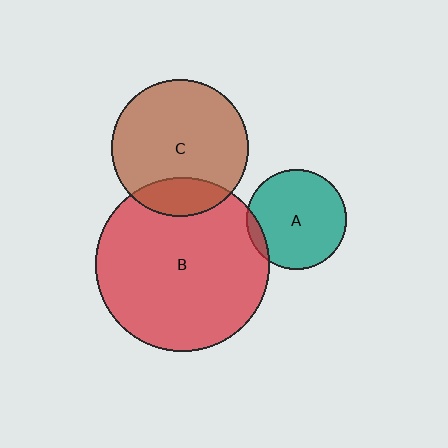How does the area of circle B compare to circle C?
Approximately 1.6 times.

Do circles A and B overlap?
Yes.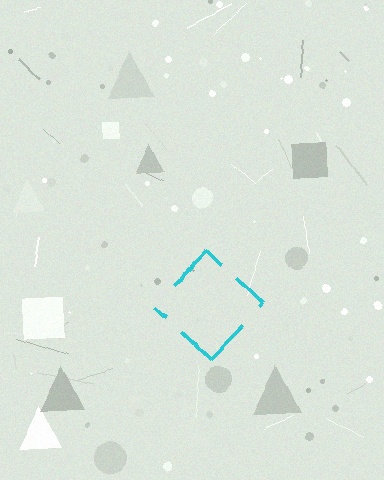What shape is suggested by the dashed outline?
The dashed outline suggests a diamond.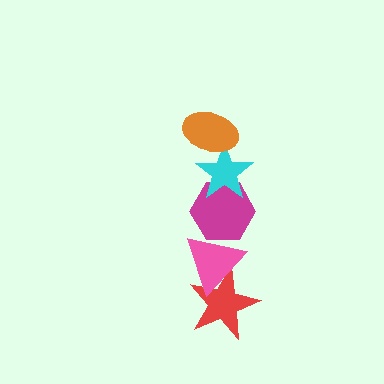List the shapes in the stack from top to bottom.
From top to bottom: the orange ellipse, the cyan star, the magenta hexagon, the pink triangle, the red star.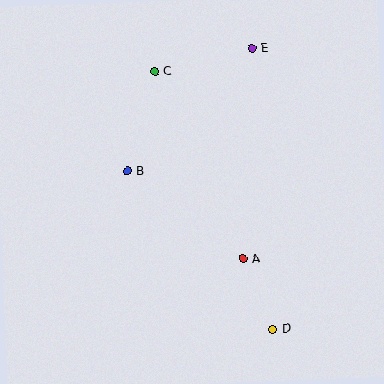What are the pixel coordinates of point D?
Point D is at (273, 329).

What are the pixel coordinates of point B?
Point B is at (128, 171).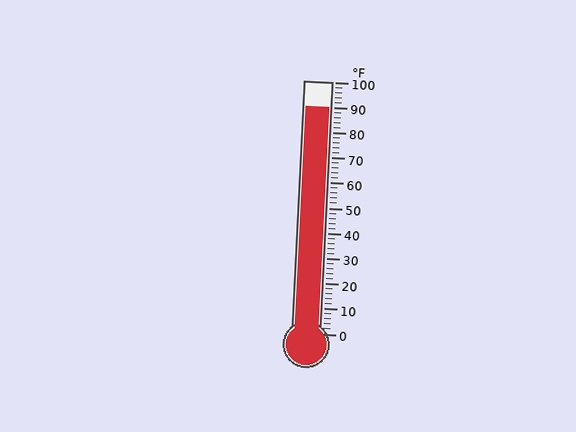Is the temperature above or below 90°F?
The temperature is at 90°F.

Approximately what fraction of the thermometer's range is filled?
The thermometer is filled to approximately 90% of its range.